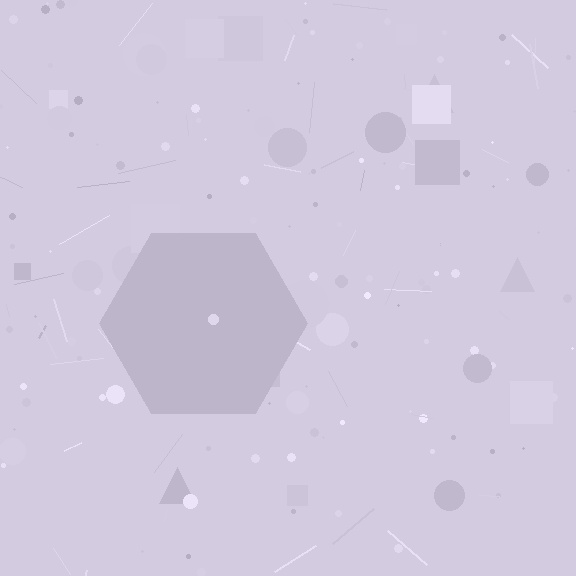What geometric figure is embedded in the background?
A hexagon is embedded in the background.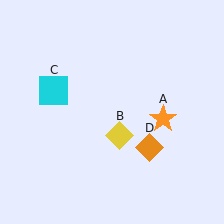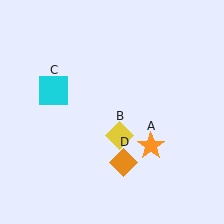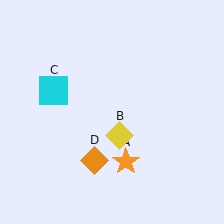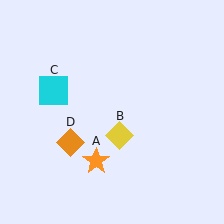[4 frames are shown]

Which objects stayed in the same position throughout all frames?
Yellow diamond (object B) and cyan square (object C) remained stationary.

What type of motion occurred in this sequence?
The orange star (object A), orange diamond (object D) rotated clockwise around the center of the scene.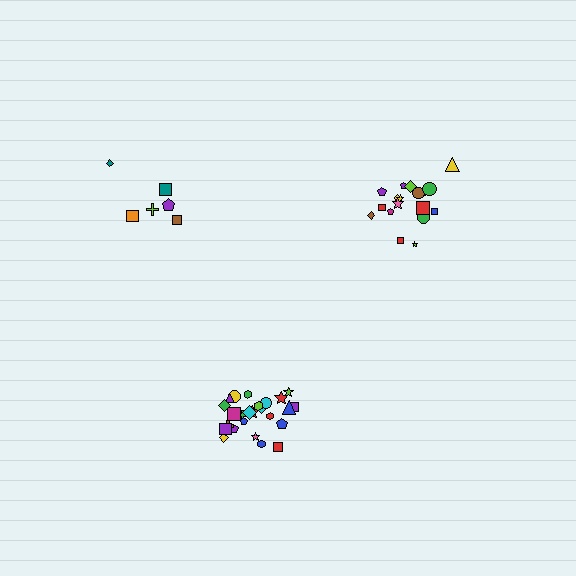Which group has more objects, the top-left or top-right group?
The top-right group.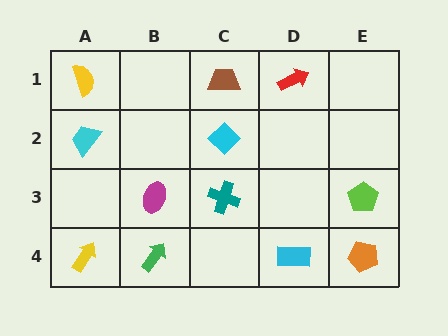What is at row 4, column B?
A green arrow.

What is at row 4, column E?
An orange pentagon.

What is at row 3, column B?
A magenta ellipse.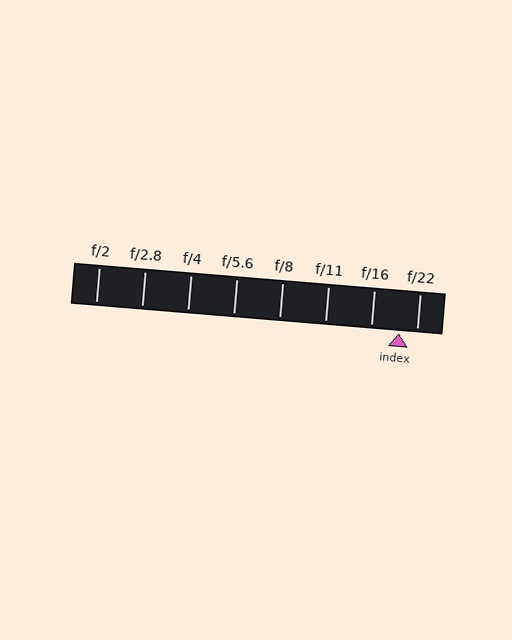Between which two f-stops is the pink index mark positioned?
The index mark is between f/16 and f/22.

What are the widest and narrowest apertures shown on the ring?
The widest aperture shown is f/2 and the narrowest is f/22.